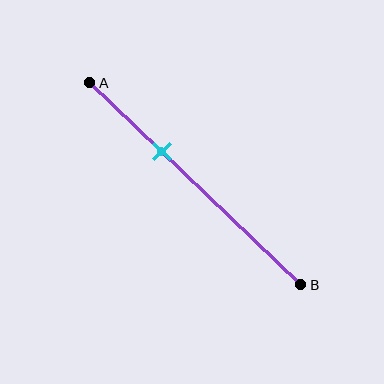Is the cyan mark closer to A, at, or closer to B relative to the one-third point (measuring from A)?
The cyan mark is approximately at the one-third point of segment AB.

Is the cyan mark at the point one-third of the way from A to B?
Yes, the mark is approximately at the one-third point.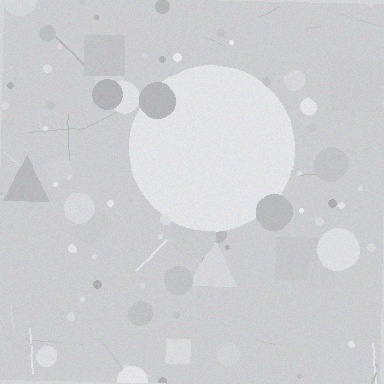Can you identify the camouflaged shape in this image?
The camouflaged shape is a circle.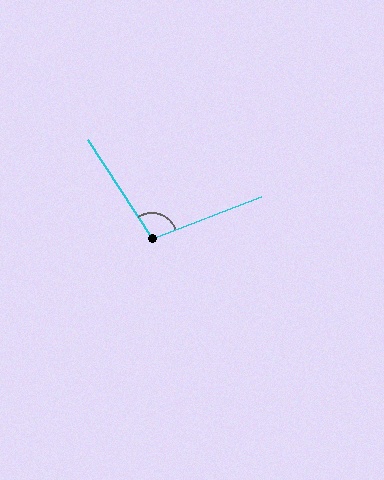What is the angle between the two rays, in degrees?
Approximately 103 degrees.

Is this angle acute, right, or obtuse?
It is obtuse.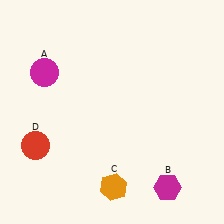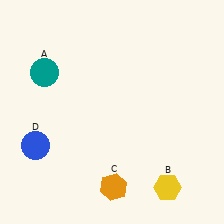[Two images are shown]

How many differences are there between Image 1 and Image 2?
There are 3 differences between the two images.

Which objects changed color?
A changed from magenta to teal. B changed from magenta to yellow. D changed from red to blue.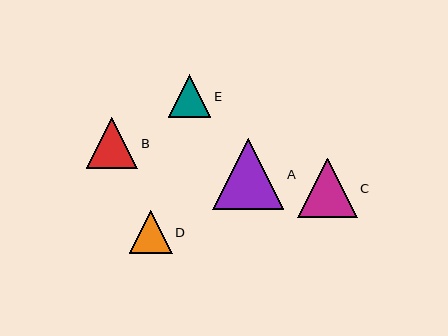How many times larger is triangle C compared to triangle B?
Triangle C is approximately 1.1 times the size of triangle B.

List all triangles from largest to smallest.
From largest to smallest: A, C, B, D, E.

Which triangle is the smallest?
Triangle E is the smallest with a size of approximately 42 pixels.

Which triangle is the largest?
Triangle A is the largest with a size of approximately 71 pixels.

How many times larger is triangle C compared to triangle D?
Triangle C is approximately 1.4 times the size of triangle D.